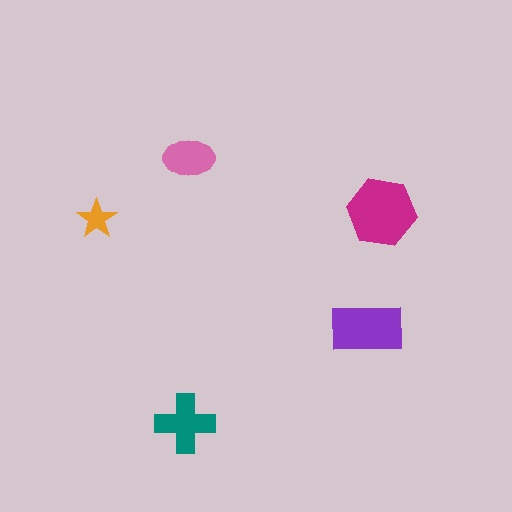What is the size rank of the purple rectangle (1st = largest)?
2nd.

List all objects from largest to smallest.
The magenta hexagon, the purple rectangle, the teal cross, the pink ellipse, the orange star.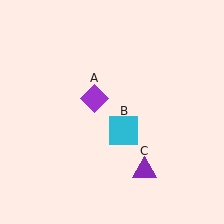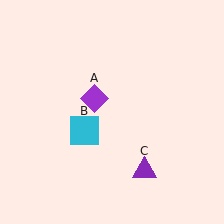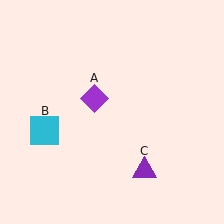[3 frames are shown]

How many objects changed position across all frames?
1 object changed position: cyan square (object B).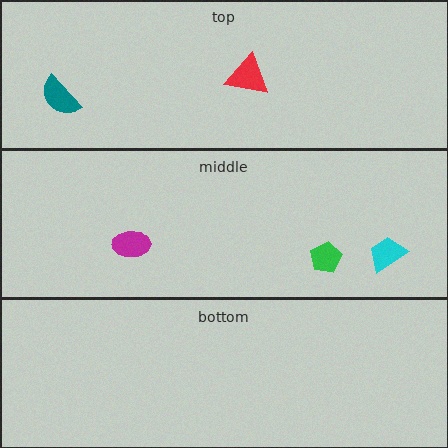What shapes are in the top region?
The red triangle, the teal semicircle.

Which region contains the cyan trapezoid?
The middle region.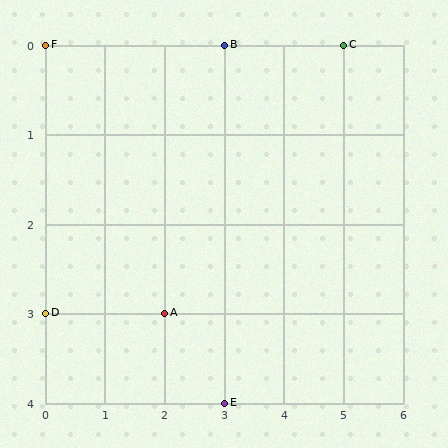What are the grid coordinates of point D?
Point D is at grid coordinates (0, 3).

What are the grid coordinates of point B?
Point B is at grid coordinates (3, 0).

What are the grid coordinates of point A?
Point A is at grid coordinates (2, 3).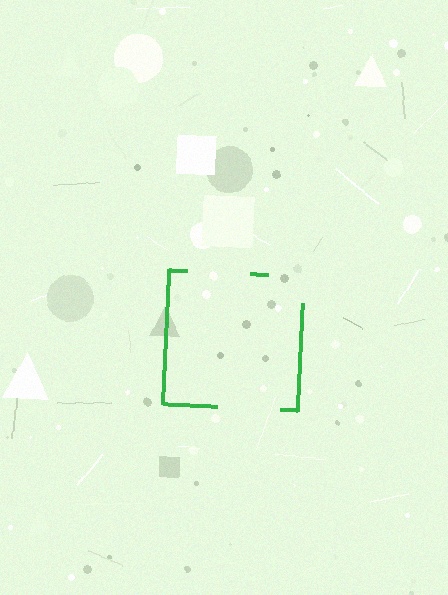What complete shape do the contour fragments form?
The contour fragments form a square.